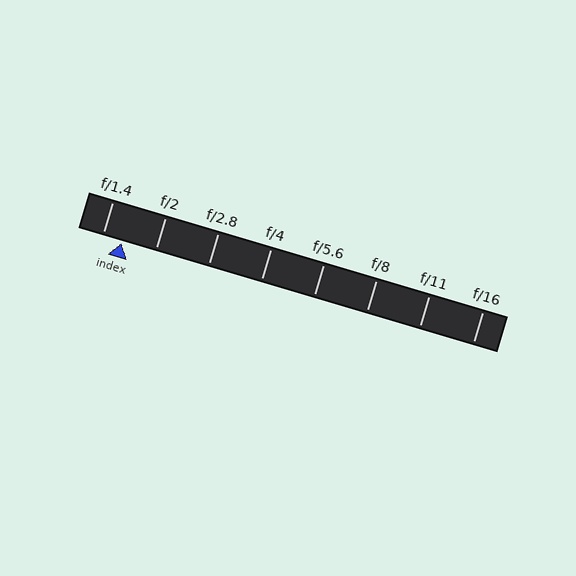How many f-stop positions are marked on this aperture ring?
There are 8 f-stop positions marked.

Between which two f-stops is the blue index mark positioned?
The index mark is between f/1.4 and f/2.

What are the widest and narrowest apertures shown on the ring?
The widest aperture shown is f/1.4 and the narrowest is f/16.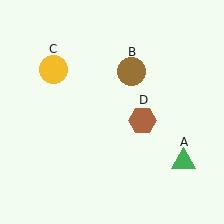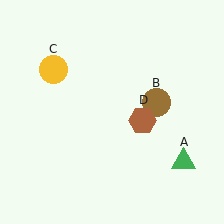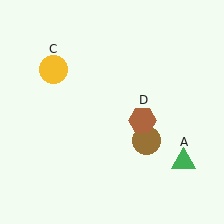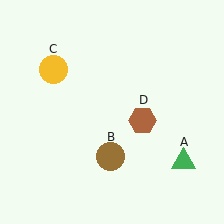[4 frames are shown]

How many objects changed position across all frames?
1 object changed position: brown circle (object B).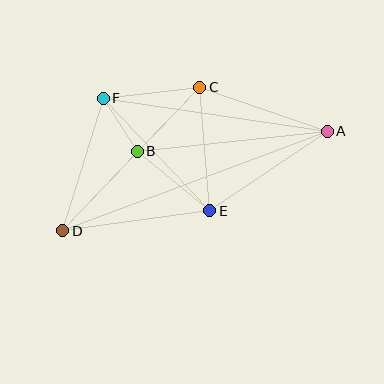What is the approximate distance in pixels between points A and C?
The distance between A and C is approximately 135 pixels.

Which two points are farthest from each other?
Points A and D are farthest from each other.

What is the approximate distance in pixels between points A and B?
The distance between A and B is approximately 191 pixels.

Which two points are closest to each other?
Points B and F are closest to each other.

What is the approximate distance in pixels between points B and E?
The distance between B and E is approximately 94 pixels.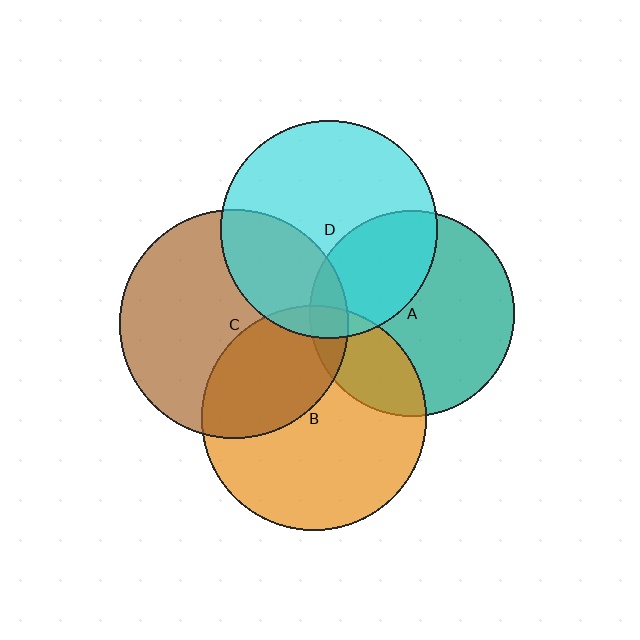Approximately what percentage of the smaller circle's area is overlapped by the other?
Approximately 35%.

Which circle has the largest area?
Circle C (brown).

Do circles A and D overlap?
Yes.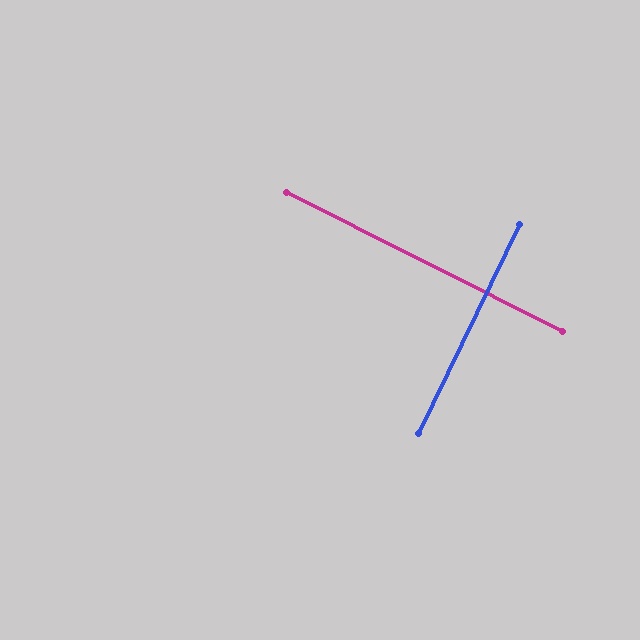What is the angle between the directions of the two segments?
Approximately 89 degrees.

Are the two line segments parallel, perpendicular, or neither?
Perpendicular — they meet at approximately 89°.